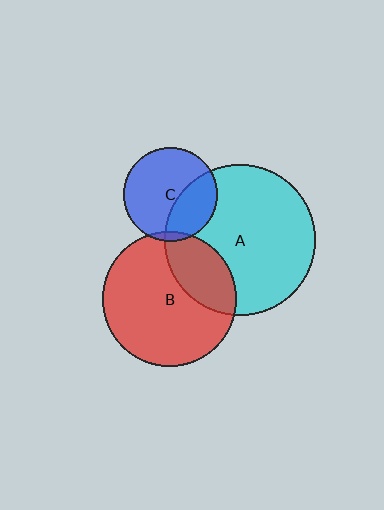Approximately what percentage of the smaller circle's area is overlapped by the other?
Approximately 25%.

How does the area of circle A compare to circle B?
Approximately 1.3 times.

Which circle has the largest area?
Circle A (cyan).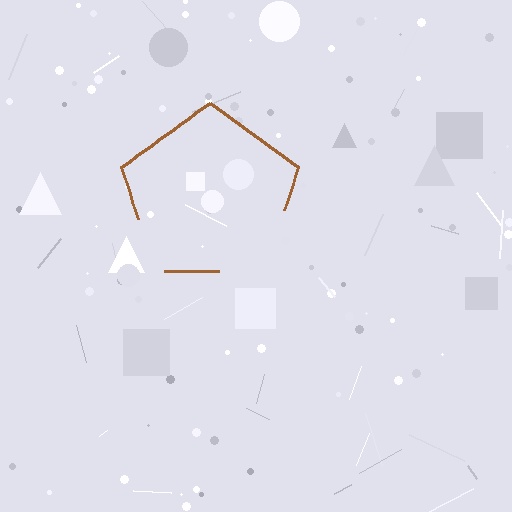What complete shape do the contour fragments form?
The contour fragments form a pentagon.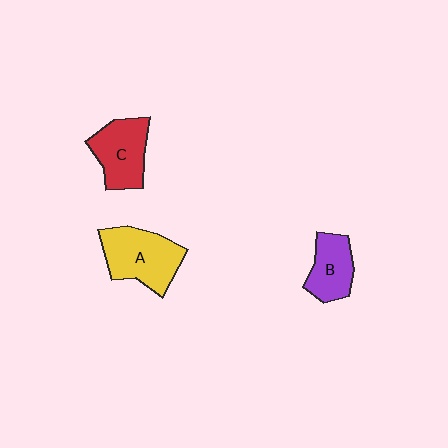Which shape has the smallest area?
Shape B (purple).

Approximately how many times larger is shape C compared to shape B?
Approximately 1.3 times.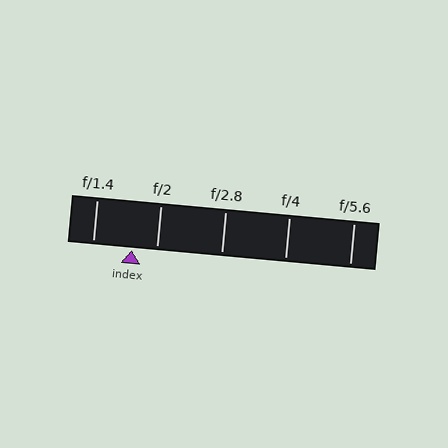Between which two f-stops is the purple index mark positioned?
The index mark is between f/1.4 and f/2.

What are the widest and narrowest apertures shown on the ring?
The widest aperture shown is f/1.4 and the narrowest is f/5.6.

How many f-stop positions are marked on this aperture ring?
There are 5 f-stop positions marked.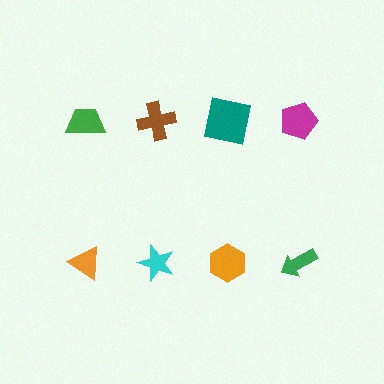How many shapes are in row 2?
4 shapes.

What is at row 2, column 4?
A green arrow.